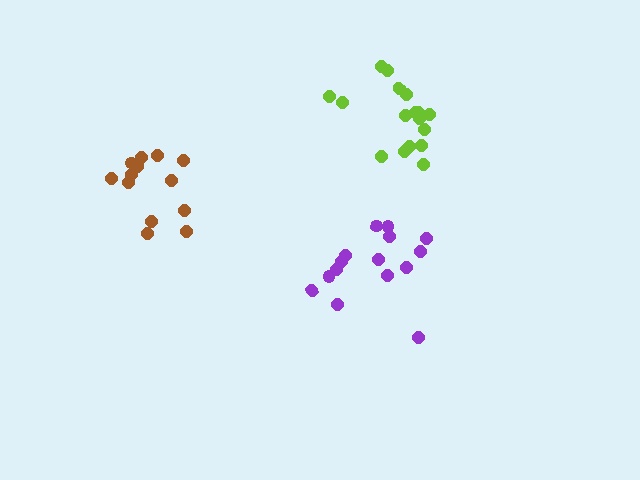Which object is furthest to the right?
The lime cluster is rightmost.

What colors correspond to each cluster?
The clusters are colored: purple, brown, lime.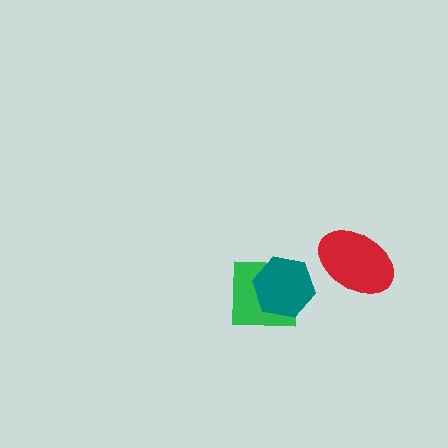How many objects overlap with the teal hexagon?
1 object overlaps with the teal hexagon.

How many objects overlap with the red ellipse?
0 objects overlap with the red ellipse.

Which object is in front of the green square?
The teal hexagon is in front of the green square.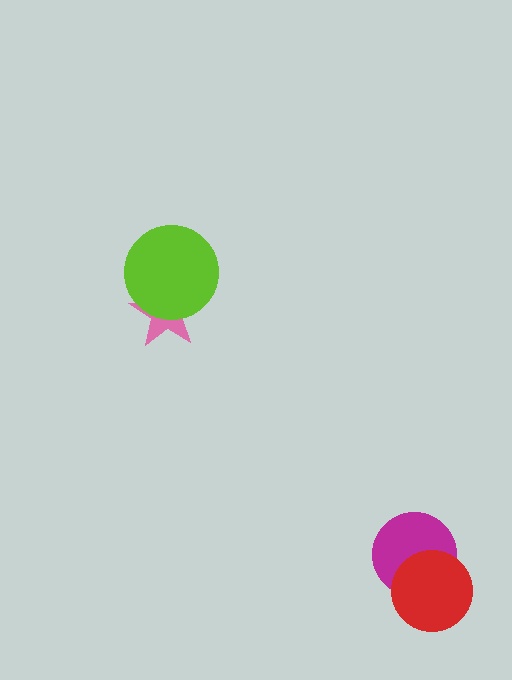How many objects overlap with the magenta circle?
1 object overlaps with the magenta circle.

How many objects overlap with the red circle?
1 object overlaps with the red circle.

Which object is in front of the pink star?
The lime circle is in front of the pink star.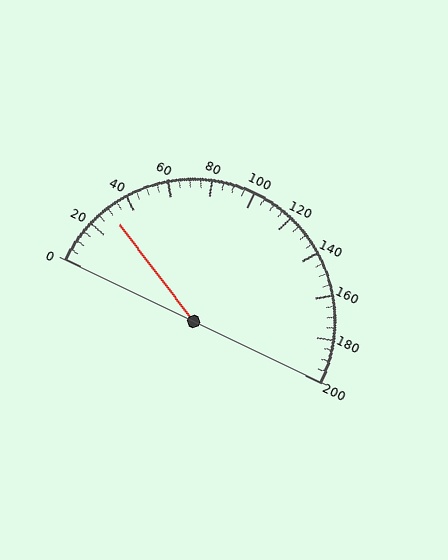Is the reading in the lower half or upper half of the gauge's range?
The reading is in the lower half of the range (0 to 200).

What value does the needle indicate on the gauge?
The needle indicates approximately 30.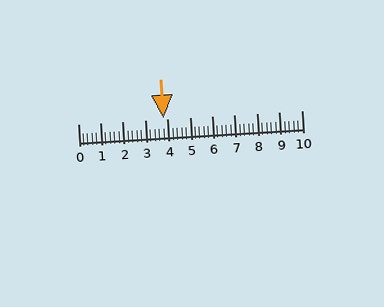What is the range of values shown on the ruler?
The ruler shows values from 0 to 10.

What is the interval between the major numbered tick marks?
The major tick marks are spaced 1 units apart.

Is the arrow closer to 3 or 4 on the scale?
The arrow is closer to 4.